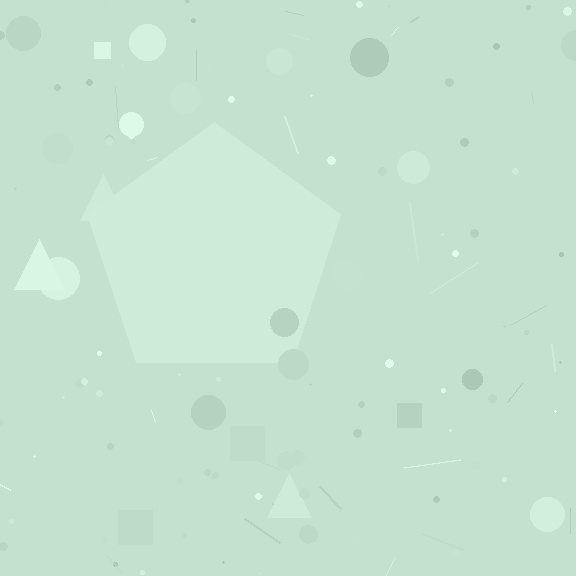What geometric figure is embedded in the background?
A pentagon is embedded in the background.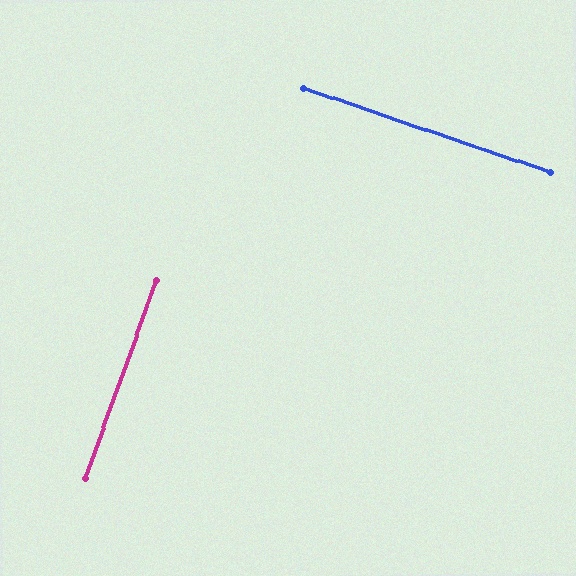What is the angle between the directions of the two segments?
Approximately 89 degrees.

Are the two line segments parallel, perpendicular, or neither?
Perpendicular — they meet at approximately 89°.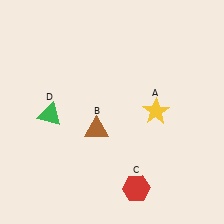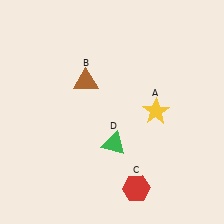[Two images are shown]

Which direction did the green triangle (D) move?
The green triangle (D) moved right.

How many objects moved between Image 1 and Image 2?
2 objects moved between the two images.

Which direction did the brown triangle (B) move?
The brown triangle (B) moved up.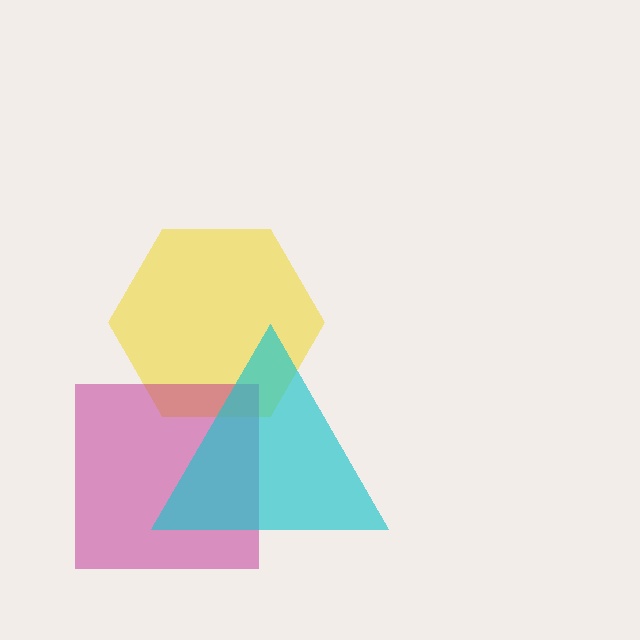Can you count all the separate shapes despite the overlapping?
Yes, there are 3 separate shapes.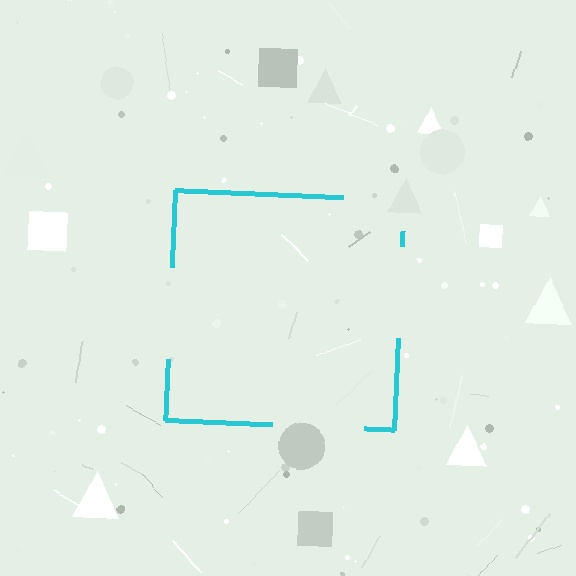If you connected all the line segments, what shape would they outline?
They would outline a square.